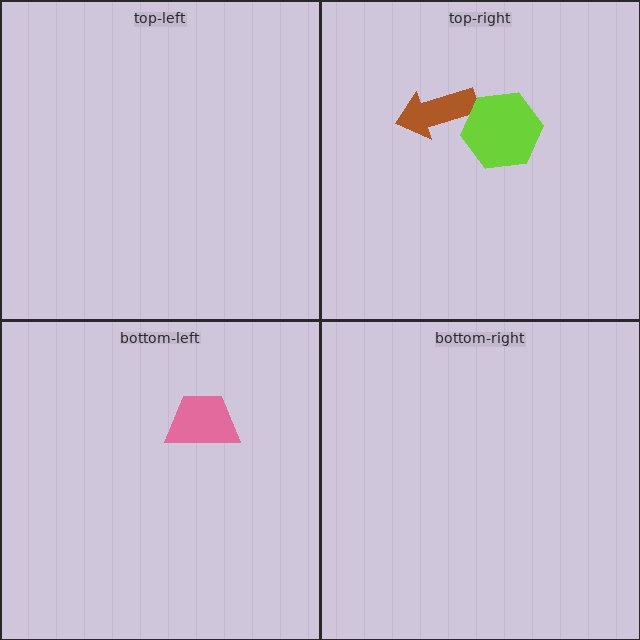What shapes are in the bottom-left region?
The pink trapezoid.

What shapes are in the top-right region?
The brown arrow, the lime hexagon.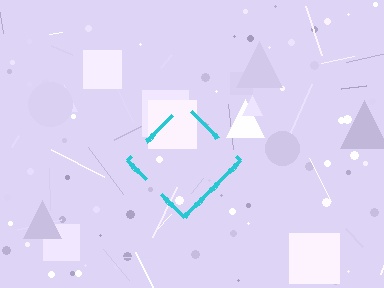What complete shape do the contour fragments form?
The contour fragments form a diamond.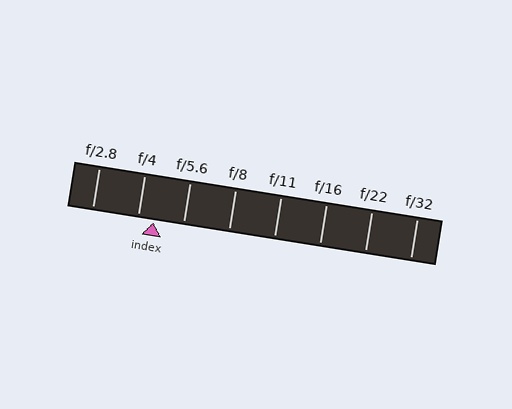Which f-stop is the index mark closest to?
The index mark is closest to f/4.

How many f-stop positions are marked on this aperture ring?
There are 8 f-stop positions marked.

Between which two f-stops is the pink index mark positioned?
The index mark is between f/4 and f/5.6.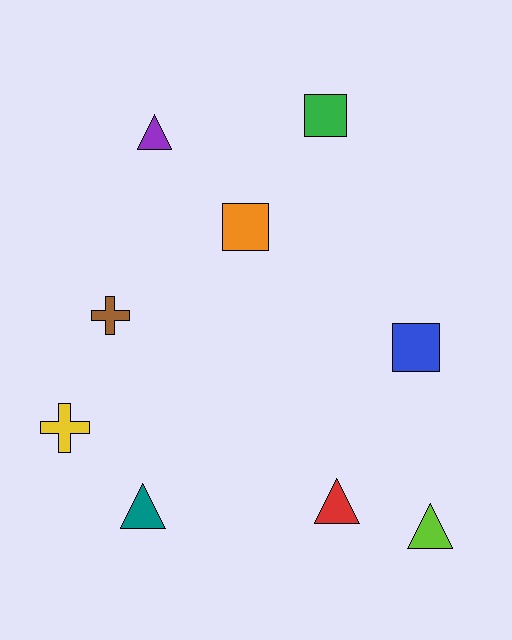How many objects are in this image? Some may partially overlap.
There are 9 objects.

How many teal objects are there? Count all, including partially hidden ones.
There is 1 teal object.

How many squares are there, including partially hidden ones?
There are 3 squares.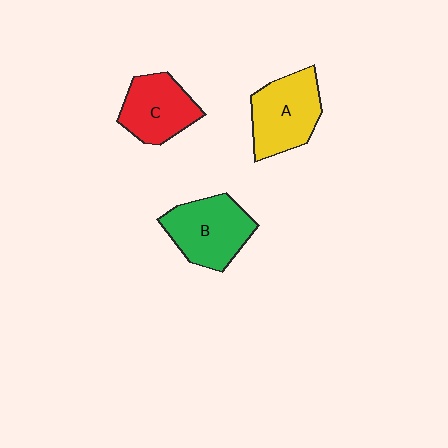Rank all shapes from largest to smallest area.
From largest to smallest: B (green), A (yellow), C (red).